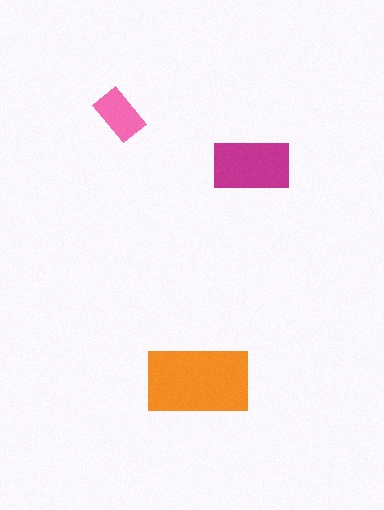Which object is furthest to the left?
The pink rectangle is leftmost.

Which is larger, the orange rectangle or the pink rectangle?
The orange one.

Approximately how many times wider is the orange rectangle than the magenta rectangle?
About 1.5 times wider.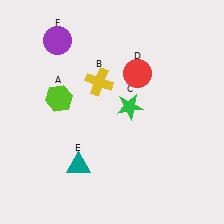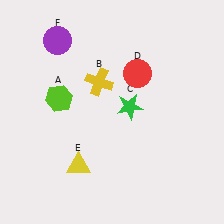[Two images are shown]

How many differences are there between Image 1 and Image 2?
There is 1 difference between the two images.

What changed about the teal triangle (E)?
In Image 1, E is teal. In Image 2, it changed to yellow.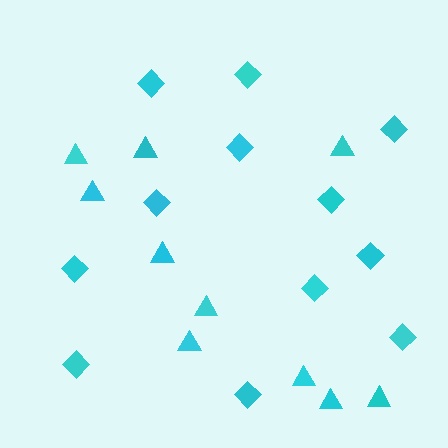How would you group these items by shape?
There are 2 groups: one group of diamonds (12) and one group of triangles (10).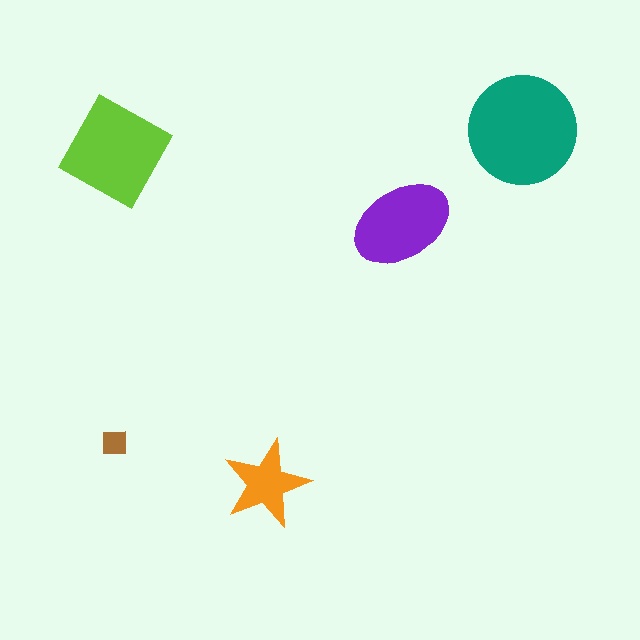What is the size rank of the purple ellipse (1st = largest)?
3rd.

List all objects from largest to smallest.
The teal circle, the lime square, the purple ellipse, the orange star, the brown square.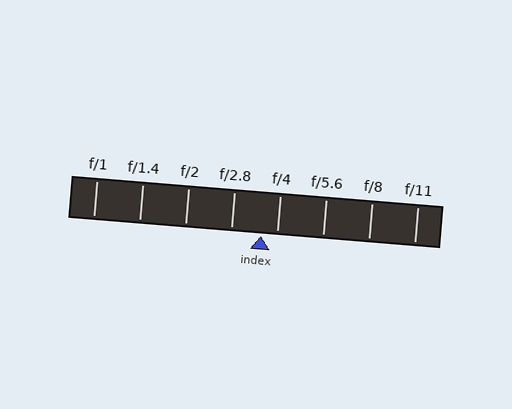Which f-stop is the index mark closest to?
The index mark is closest to f/4.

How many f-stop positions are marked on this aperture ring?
There are 8 f-stop positions marked.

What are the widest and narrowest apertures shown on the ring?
The widest aperture shown is f/1 and the narrowest is f/11.